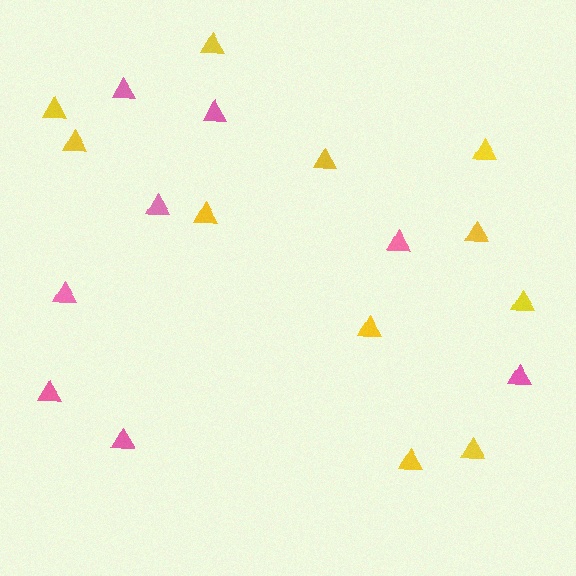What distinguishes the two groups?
There are 2 groups: one group of pink triangles (8) and one group of yellow triangles (11).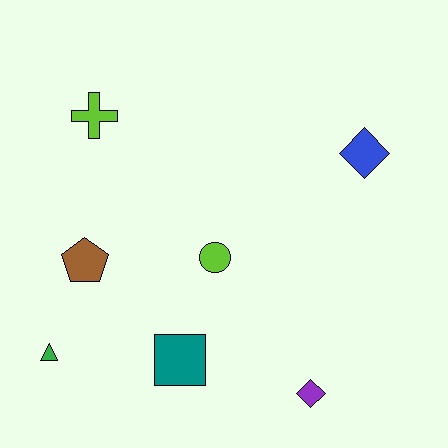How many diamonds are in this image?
There are 2 diamonds.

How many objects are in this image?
There are 7 objects.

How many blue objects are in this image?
There is 1 blue object.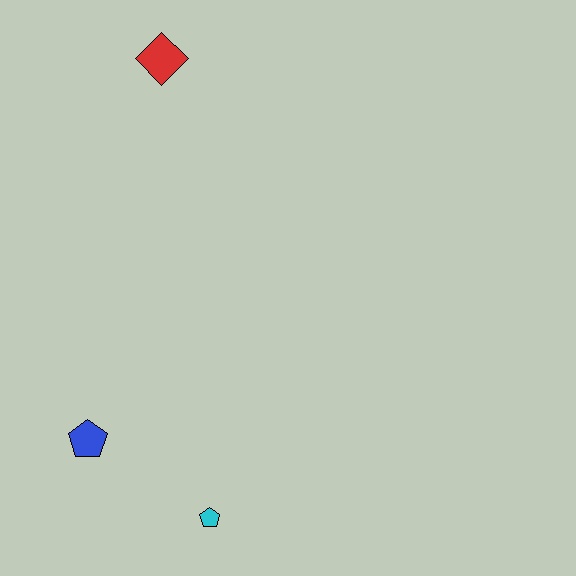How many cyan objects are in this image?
There is 1 cyan object.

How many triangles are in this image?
There are no triangles.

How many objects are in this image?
There are 3 objects.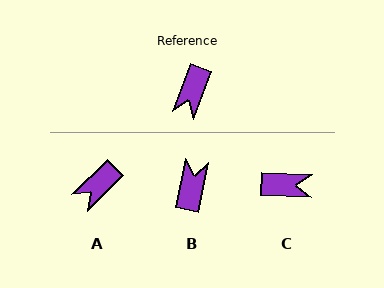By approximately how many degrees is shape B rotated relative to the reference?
Approximately 171 degrees clockwise.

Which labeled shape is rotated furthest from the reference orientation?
B, about 171 degrees away.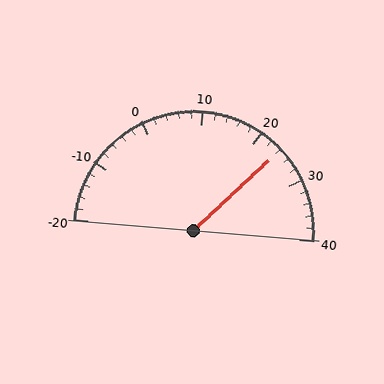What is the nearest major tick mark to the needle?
The nearest major tick mark is 20.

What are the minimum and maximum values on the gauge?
The gauge ranges from -20 to 40.